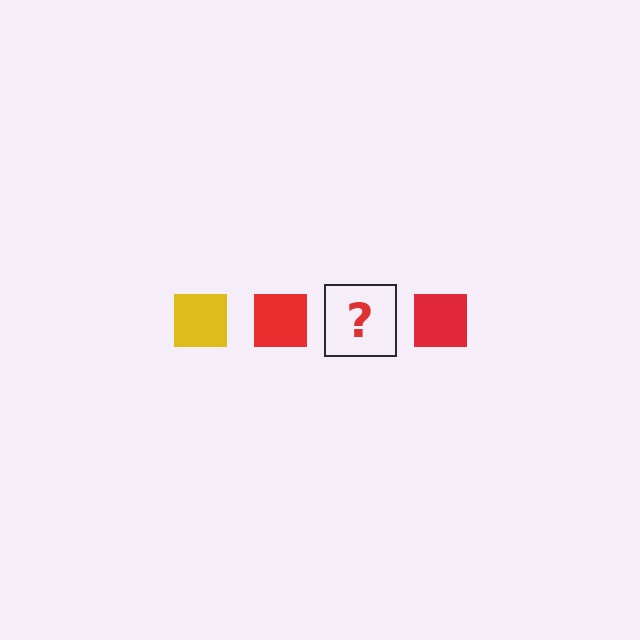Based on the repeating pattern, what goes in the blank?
The blank should be a yellow square.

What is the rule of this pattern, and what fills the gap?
The rule is that the pattern cycles through yellow, red squares. The gap should be filled with a yellow square.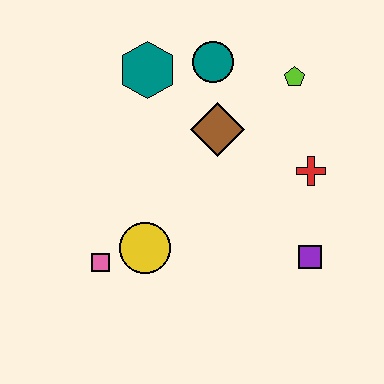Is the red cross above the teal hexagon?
No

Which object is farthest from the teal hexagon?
The purple square is farthest from the teal hexagon.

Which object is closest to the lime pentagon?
The teal circle is closest to the lime pentagon.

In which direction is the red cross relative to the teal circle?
The red cross is below the teal circle.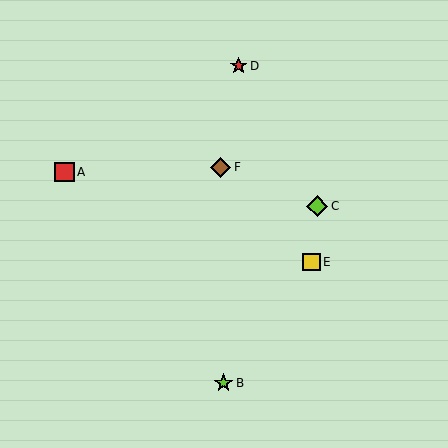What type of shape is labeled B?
Shape B is a lime star.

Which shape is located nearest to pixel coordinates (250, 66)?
The red star (labeled D) at (239, 66) is nearest to that location.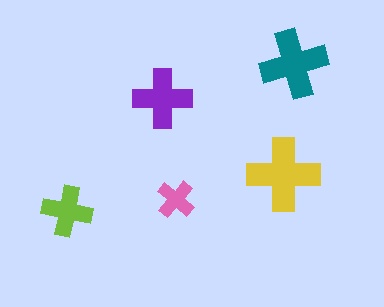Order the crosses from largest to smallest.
the yellow one, the teal one, the purple one, the lime one, the pink one.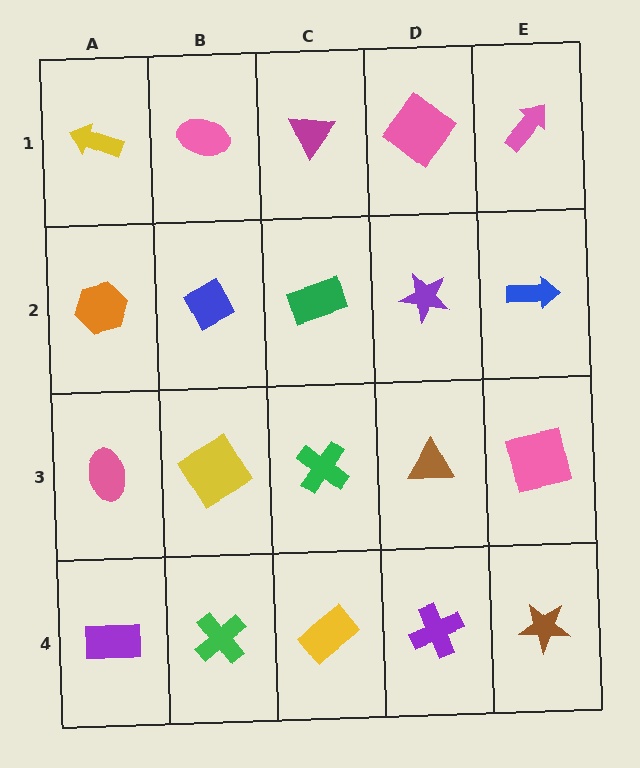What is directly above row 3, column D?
A purple star.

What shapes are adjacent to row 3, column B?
A blue diamond (row 2, column B), a green cross (row 4, column B), a pink ellipse (row 3, column A), a green cross (row 3, column C).